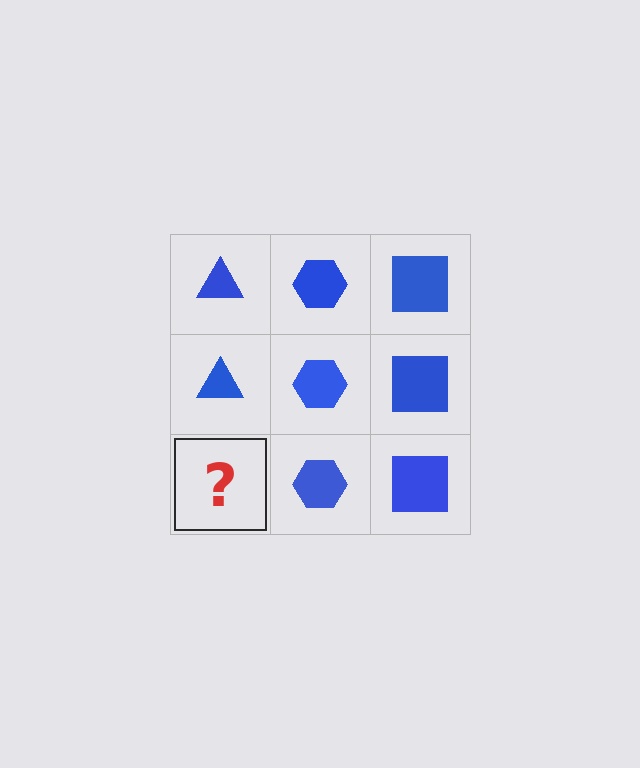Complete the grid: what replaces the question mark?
The question mark should be replaced with a blue triangle.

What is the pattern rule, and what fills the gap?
The rule is that each column has a consistent shape. The gap should be filled with a blue triangle.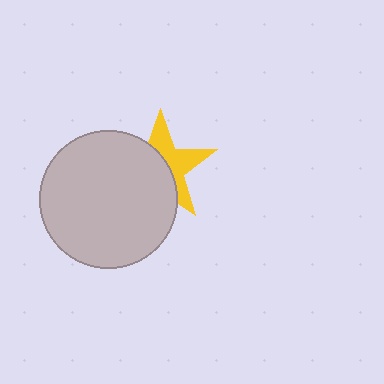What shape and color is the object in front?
The object in front is a light gray circle.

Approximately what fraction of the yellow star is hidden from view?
Roughly 55% of the yellow star is hidden behind the light gray circle.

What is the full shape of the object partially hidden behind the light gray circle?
The partially hidden object is a yellow star.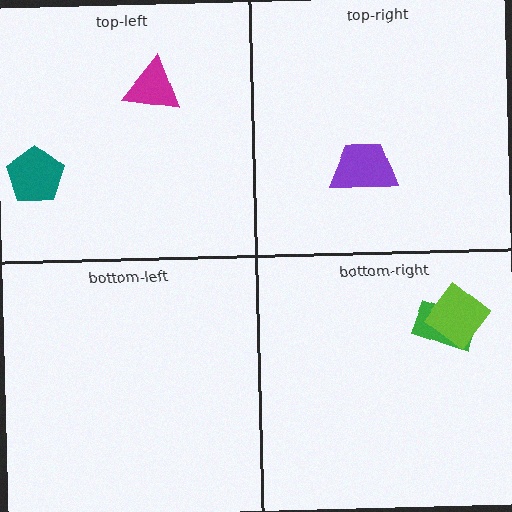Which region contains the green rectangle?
The bottom-right region.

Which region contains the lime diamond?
The bottom-right region.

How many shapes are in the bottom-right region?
2.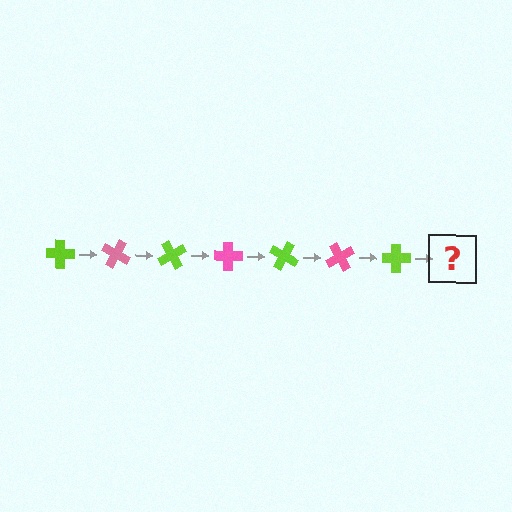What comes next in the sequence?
The next element should be a pink cross, rotated 210 degrees from the start.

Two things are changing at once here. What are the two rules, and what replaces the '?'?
The two rules are that it rotates 30 degrees each step and the color cycles through lime and pink. The '?' should be a pink cross, rotated 210 degrees from the start.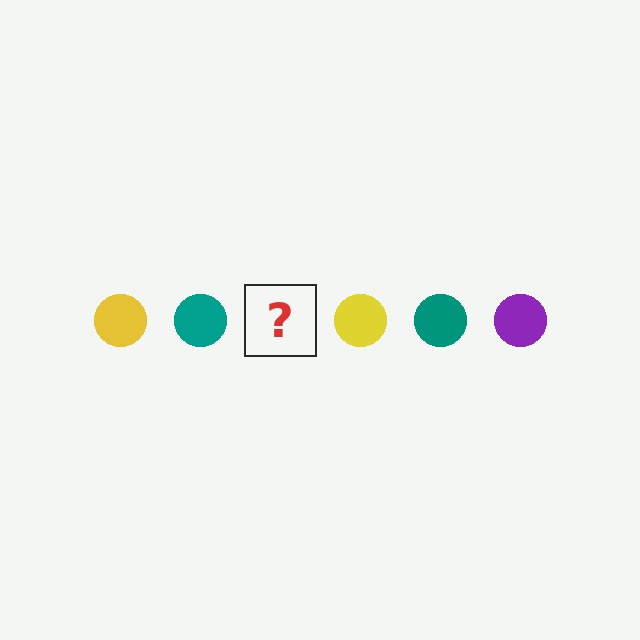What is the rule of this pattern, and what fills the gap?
The rule is that the pattern cycles through yellow, teal, purple circles. The gap should be filled with a purple circle.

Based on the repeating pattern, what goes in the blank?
The blank should be a purple circle.